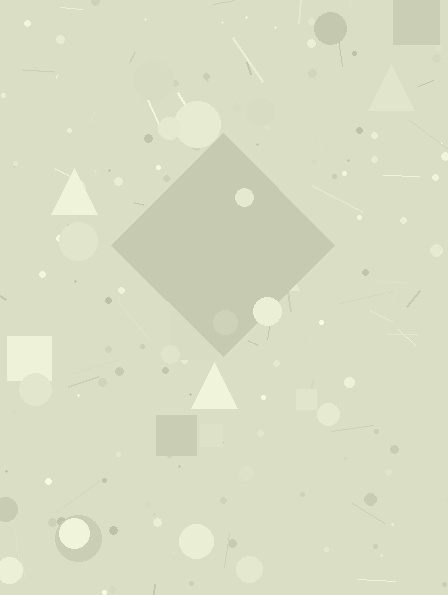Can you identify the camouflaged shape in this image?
The camouflaged shape is a diamond.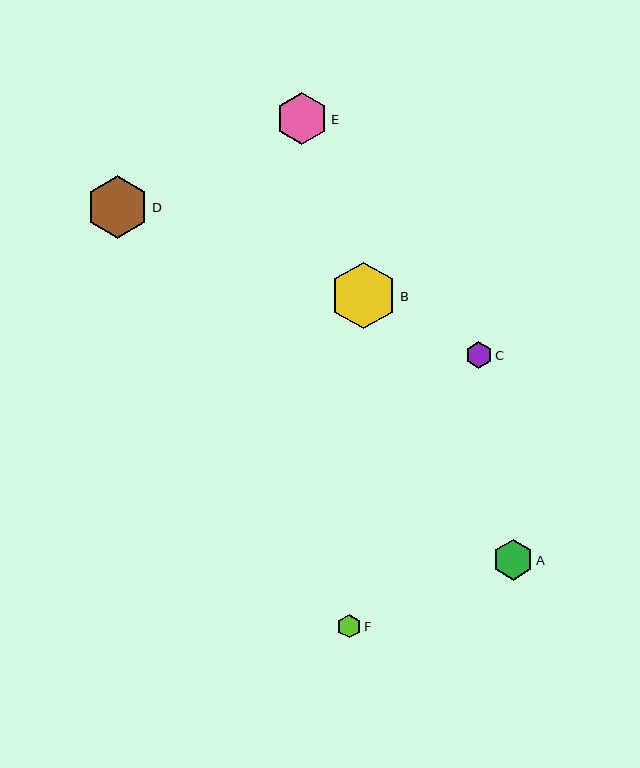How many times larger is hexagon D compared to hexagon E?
Hexagon D is approximately 1.2 times the size of hexagon E.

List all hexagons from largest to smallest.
From largest to smallest: B, D, E, A, C, F.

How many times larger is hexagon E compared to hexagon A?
Hexagon E is approximately 1.3 times the size of hexagon A.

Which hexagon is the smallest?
Hexagon F is the smallest with a size of approximately 23 pixels.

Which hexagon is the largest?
Hexagon B is the largest with a size of approximately 67 pixels.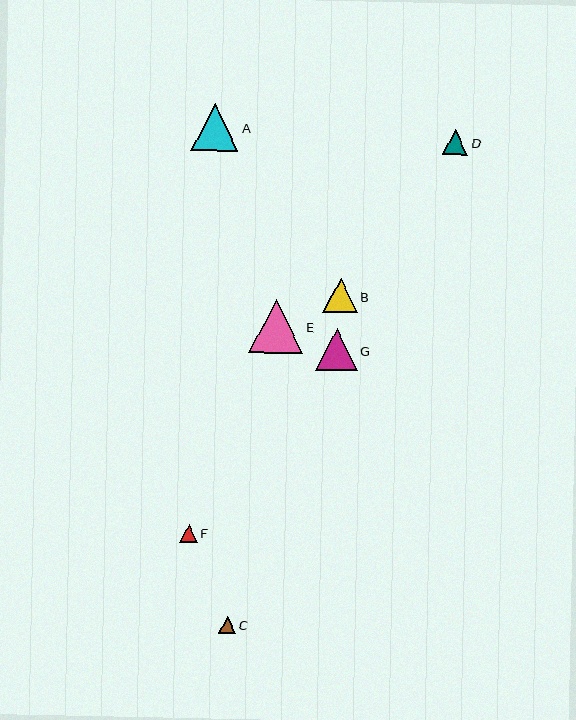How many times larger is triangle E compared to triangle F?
Triangle E is approximately 3.1 times the size of triangle F.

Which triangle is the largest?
Triangle E is the largest with a size of approximately 54 pixels.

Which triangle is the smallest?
Triangle C is the smallest with a size of approximately 17 pixels.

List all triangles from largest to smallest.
From largest to smallest: E, A, G, B, D, F, C.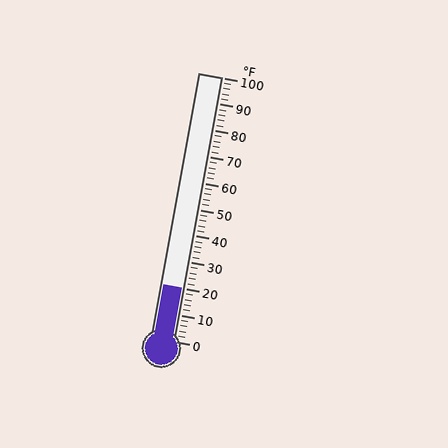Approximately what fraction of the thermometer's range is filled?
The thermometer is filled to approximately 20% of its range.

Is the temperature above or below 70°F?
The temperature is below 70°F.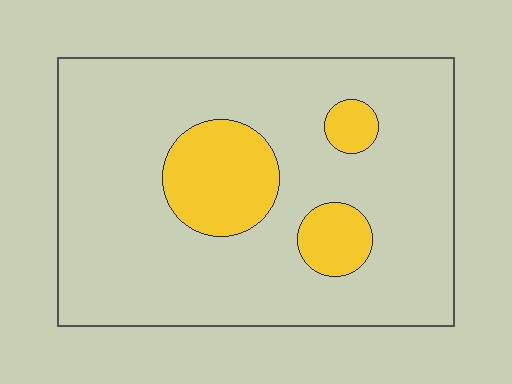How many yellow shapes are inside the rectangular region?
3.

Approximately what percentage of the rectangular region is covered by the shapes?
Approximately 15%.